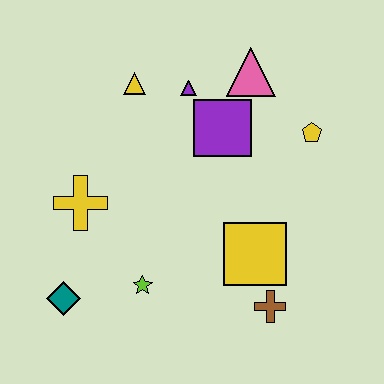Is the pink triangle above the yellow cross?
Yes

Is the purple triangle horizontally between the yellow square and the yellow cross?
Yes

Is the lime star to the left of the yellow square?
Yes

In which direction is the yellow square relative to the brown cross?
The yellow square is above the brown cross.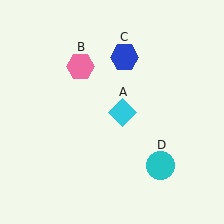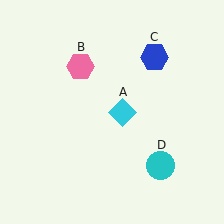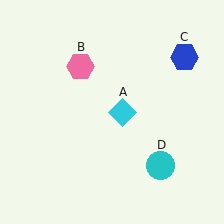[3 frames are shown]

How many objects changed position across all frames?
1 object changed position: blue hexagon (object C).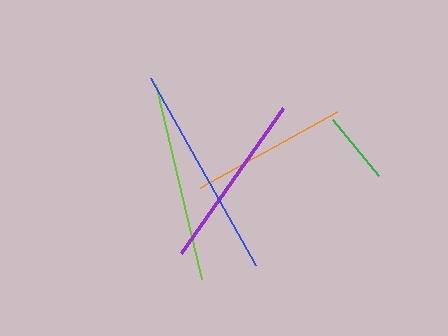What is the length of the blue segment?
The blue segment is approximately 215 pixels long.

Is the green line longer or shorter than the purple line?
The purple line is longer than the green line.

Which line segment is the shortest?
The green line is the shortest at approximately 72 pixels.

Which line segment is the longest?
The blue line is the longest at approximately 215 pixels.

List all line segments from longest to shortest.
From longest to shortest: blue, lime, purple, orange, green.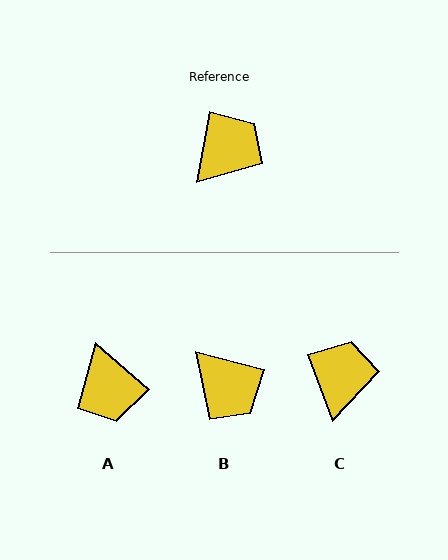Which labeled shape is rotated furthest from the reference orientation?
A, about 120 degrees away.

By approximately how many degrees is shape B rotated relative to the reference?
Approximately 94 degrees clockwise.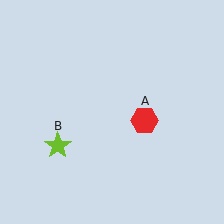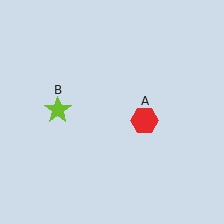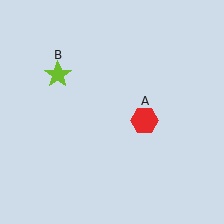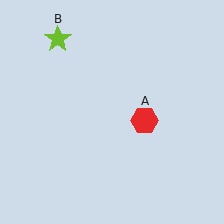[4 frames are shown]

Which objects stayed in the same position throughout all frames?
Red hexagon (object A) remained stationary.